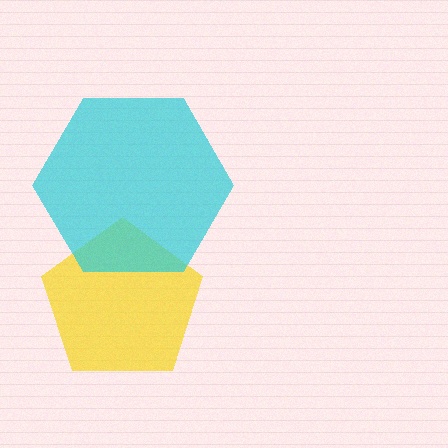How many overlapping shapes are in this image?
There are 2 overlapping shapes in the image.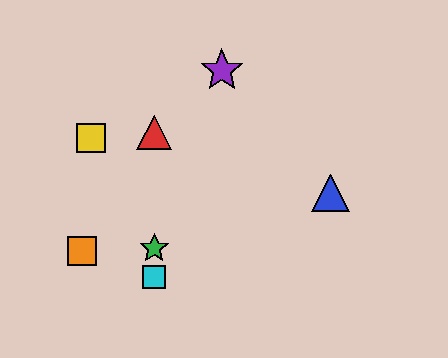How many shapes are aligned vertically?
3 shapes (the red triangle, the green star, the cyan square) are aligned vertically.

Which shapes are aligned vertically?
The red triangle, the green star, the cyan square are aligned vertically.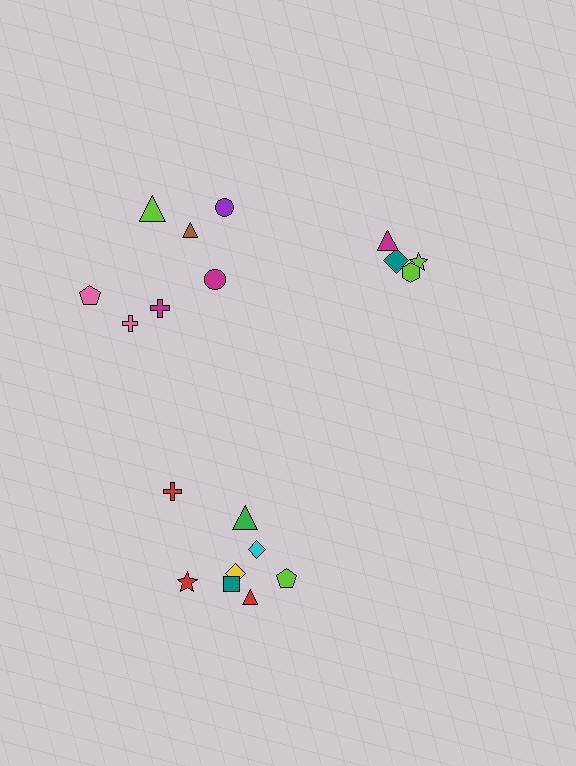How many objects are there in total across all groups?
There are 19 objects.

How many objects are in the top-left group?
There are 7 objects.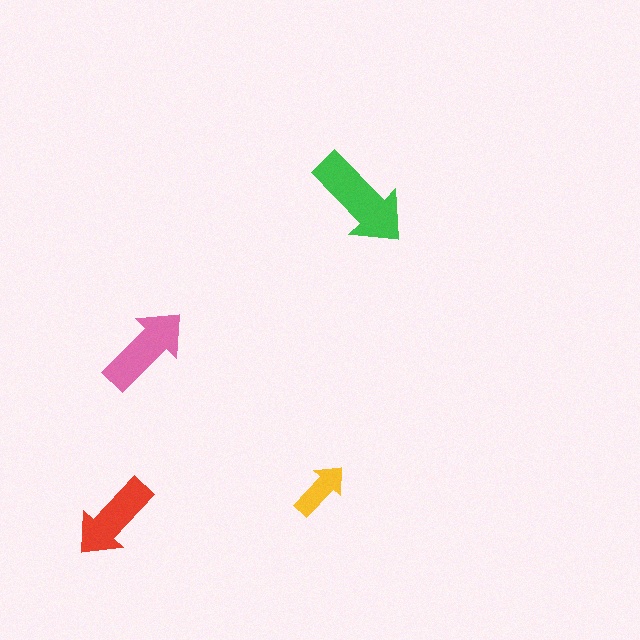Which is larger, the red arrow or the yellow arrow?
The red one.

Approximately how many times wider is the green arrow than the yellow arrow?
About 2 times wider.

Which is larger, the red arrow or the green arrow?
The green one.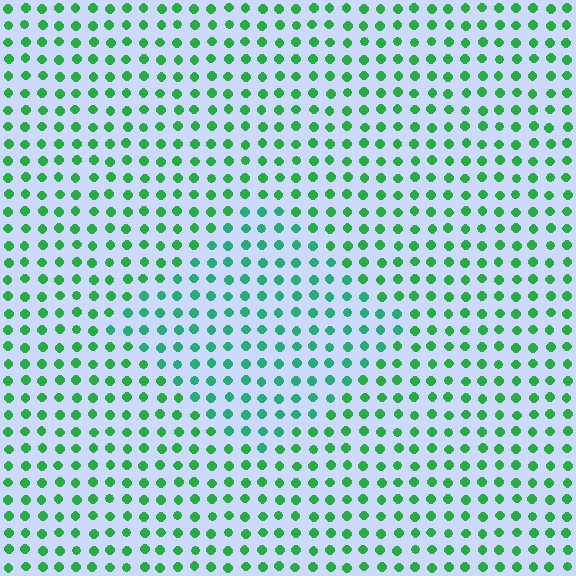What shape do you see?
I see a diamond.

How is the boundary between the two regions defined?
The boundary is defined purely by a slight shift in hue (about 24 degrees). Spacing, size, and orientation are identical on both sides.